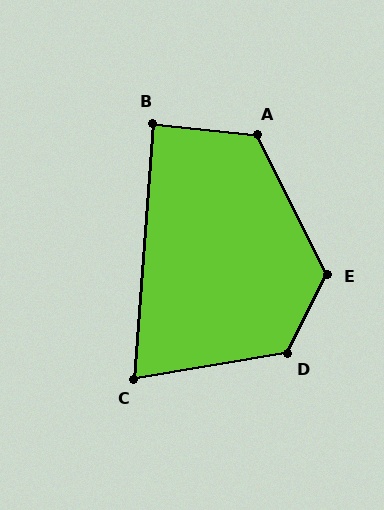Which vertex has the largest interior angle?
D, at approximately 126 degrees.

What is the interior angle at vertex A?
Approximately 123 degrees (obtuse).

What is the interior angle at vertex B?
Approximately 88 degrees (approximately right).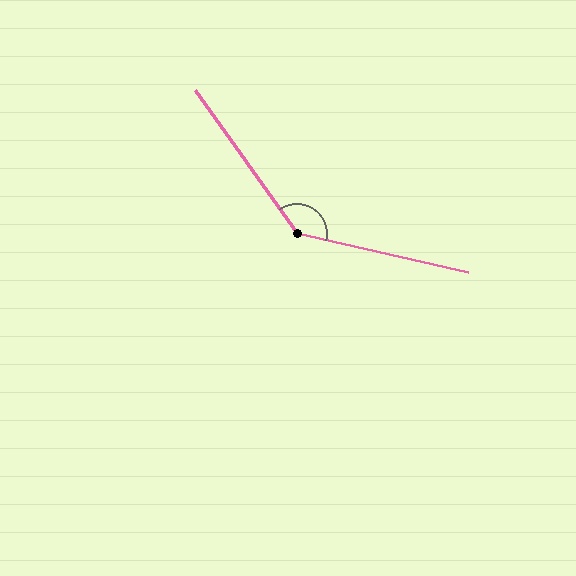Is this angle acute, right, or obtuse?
It is obtuse.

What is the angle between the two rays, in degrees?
Approximately 138 degrees.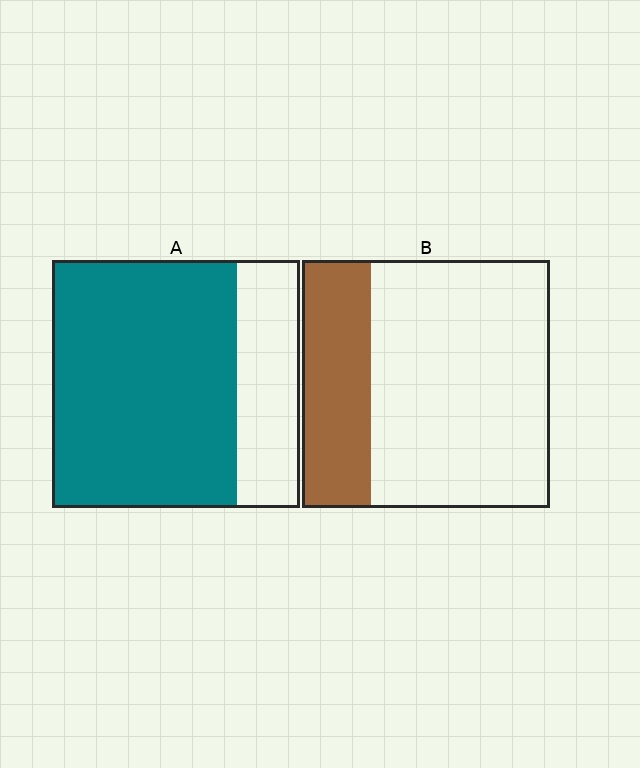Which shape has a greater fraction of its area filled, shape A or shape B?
Shape A.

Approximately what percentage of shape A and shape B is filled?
A is approximately 75% and B is approximately 30%.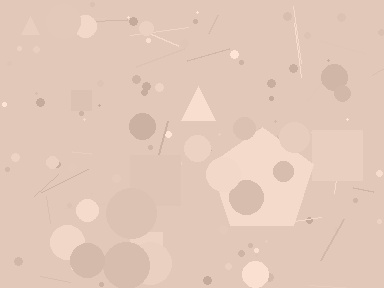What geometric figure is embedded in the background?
A pentagon is embedded in the background.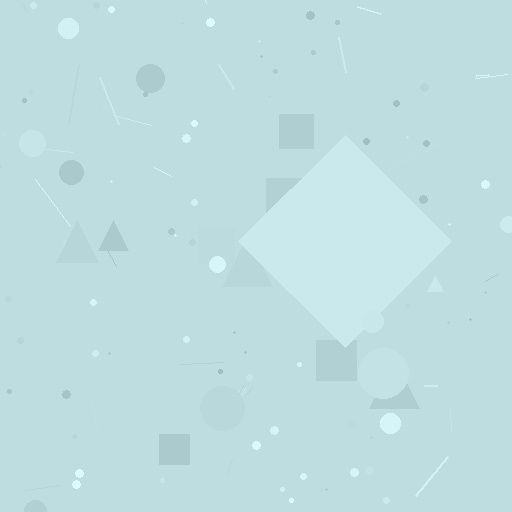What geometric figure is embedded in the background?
A diamond is embedded in the background.